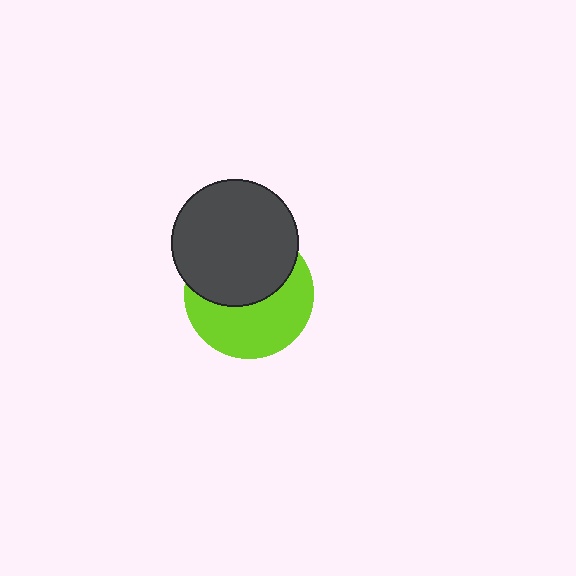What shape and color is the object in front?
The object in front is a dark gray circle.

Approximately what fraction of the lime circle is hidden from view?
Roughly 49% of the lime circle is hidden behind the dark gray circle.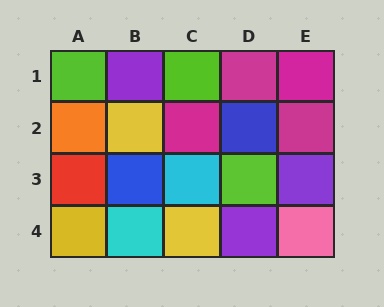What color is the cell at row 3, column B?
Blue.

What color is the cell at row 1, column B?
Purple.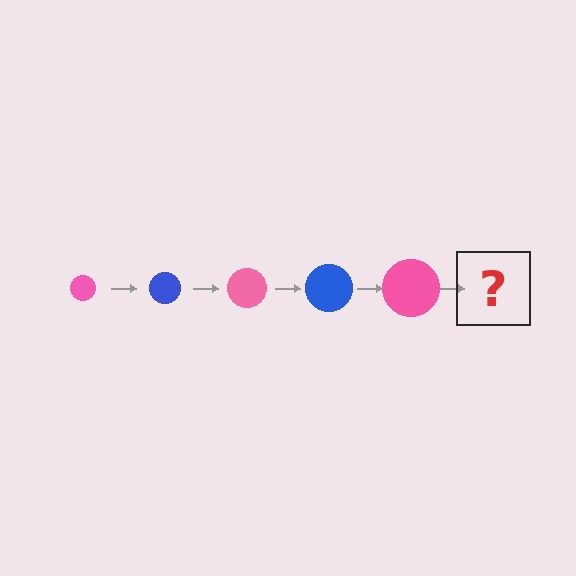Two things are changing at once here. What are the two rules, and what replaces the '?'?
The two rules are that the circle grows larger each step and the color cycles through pink and blue. The '?' should be a blue circle, larger than the previous one.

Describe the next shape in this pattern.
It should be a blue circle, larger than the previous one.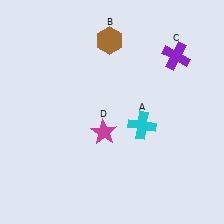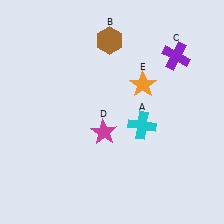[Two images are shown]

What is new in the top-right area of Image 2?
An orange star (E) was added in the top-right area of Image 2.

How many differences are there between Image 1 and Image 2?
There is 1 difference between the two images.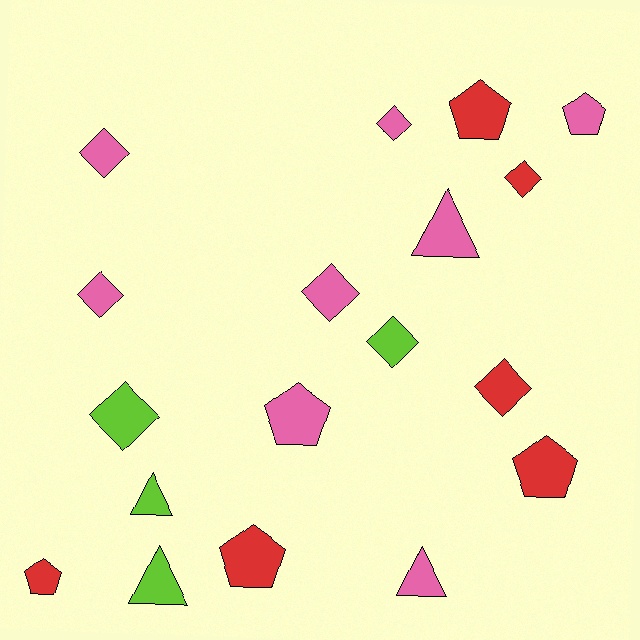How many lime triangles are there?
There are 2 lime triangles.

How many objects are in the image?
There are 18 objects.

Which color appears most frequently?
Pink, with 8 objects.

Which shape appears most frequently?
Diamond, with 8 objects.